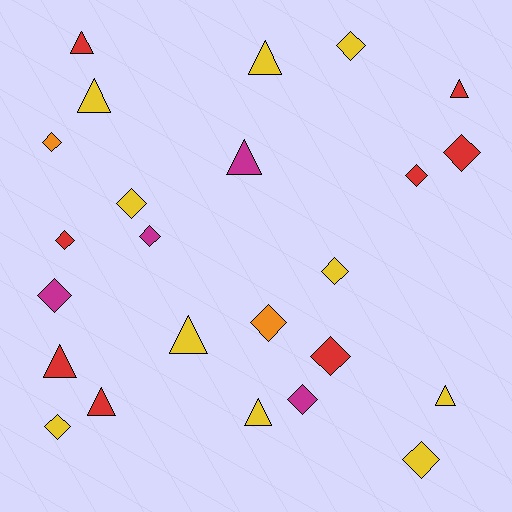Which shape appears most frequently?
Diamond, with 14 objects.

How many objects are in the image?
There are 24 objects.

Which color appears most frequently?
Yellow, with 10 objects.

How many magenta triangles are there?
There is 1 magenta triangle.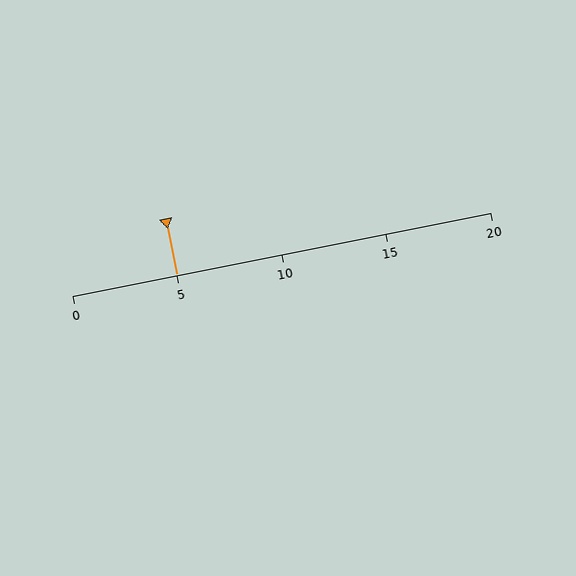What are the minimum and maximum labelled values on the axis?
The axis runs from 0 to 20.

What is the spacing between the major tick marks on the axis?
The major ticks are spaced 5 apart.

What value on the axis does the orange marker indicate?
The marker indicates approximately 5.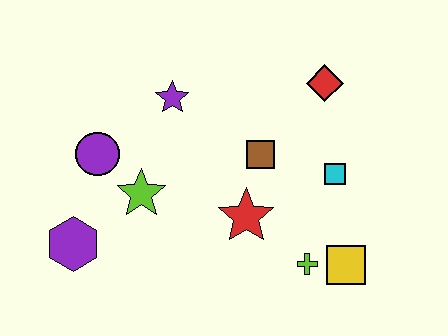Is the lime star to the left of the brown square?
Yes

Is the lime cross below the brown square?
Yes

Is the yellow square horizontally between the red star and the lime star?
No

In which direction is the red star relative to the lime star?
The red star is to the right of the lime star.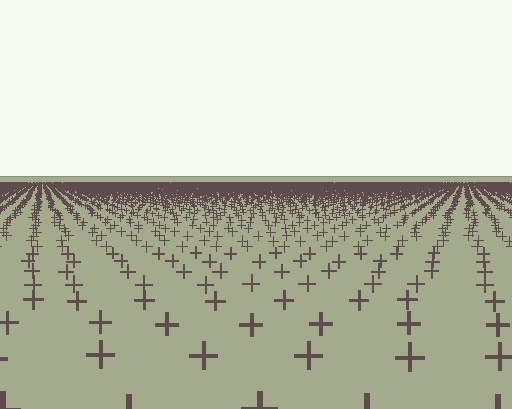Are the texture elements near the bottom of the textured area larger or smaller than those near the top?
Larger. Near the bottom, elements are closer to the viewer and appear at a bigger on-screen size.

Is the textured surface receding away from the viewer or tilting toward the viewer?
The surface is receding away from the viewer. Texture elements get smaller and denser toward the top.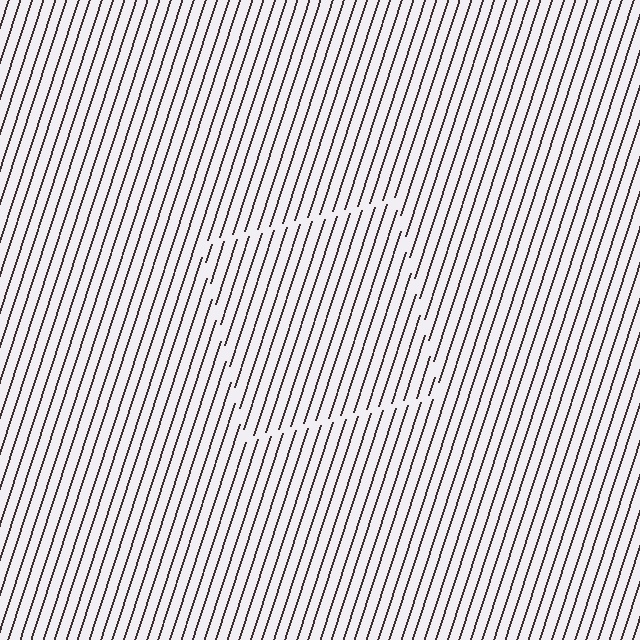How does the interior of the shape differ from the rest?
The interior of the shape contains the same grating, shifted by half a period — the contour is defined by the phase discontinuity where line-ends from the inner and outer gratings abut.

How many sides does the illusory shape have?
4 sides — the line-ends trace a square.